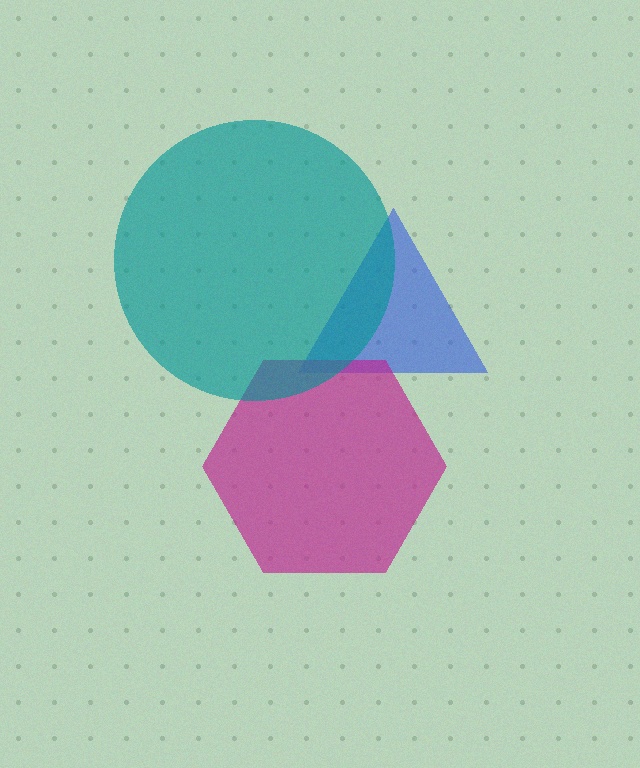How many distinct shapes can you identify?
There are 3 distinct shapes: a blue triangle, a magenta hexagon, a teal circle.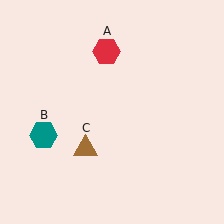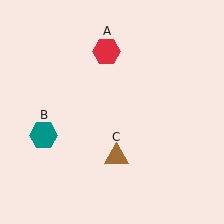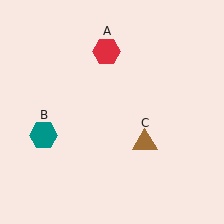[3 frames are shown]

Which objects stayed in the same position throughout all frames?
Red hexagon (object A) and teal hexagon (object B) remained stationary.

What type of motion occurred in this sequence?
The brown triangle (object C) rotated counterclockwise around the center of the scene.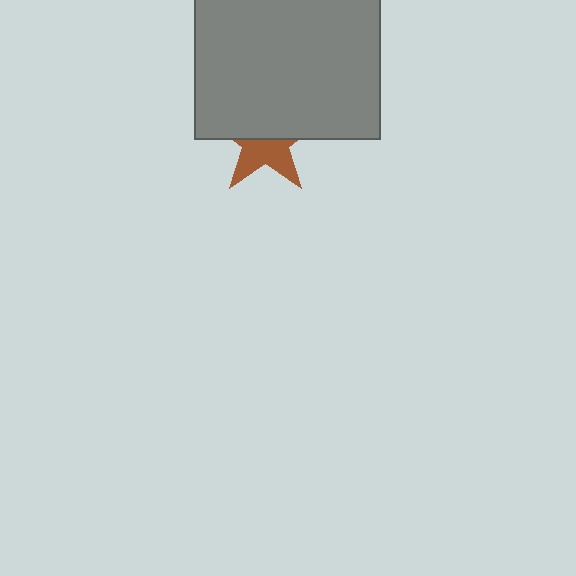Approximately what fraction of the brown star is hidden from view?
Roughly 55% of the brown star is hidden behind the gray square.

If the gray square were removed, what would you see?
You would see the complete brown star.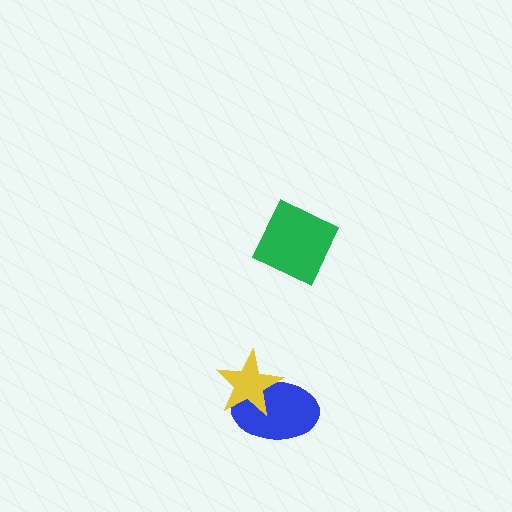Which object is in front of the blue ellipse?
The yellow star is in front of the blue ellipse.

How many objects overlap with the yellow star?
1 object overlaps with the yellow star.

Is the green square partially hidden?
No, no other shape covers it.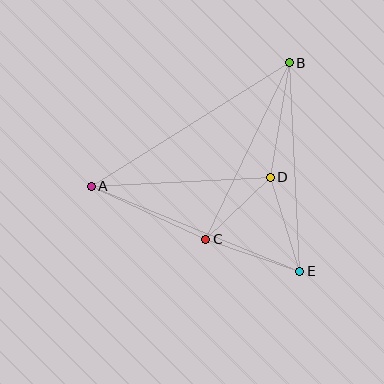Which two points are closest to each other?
Points C and D are closest to each other.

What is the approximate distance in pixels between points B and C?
The distance between B and C is approximately 196 pixels.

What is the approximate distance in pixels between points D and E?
The distance between D and E is approximately 99 pixels.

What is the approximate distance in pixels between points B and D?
The distance between B and D is approximately 116 pixels.